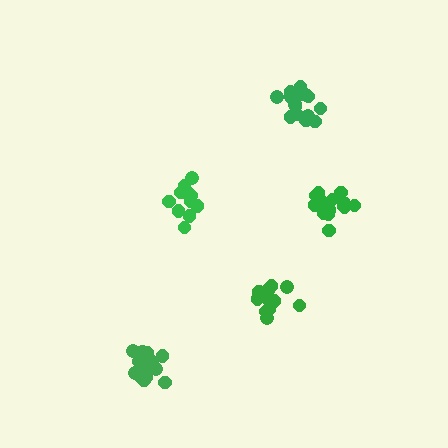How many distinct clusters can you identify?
There are 5 distinct clusters.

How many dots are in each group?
Group 1: 16 dots, Group 2: 17 dots, Group 3: 14 dots, Group 4: 15 dots, Group 5: 11 dots (73 total).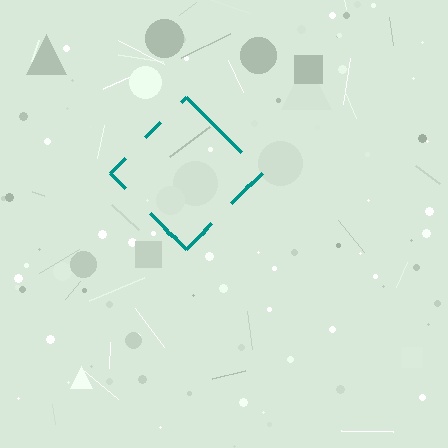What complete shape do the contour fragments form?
The contour fragments form a diamond.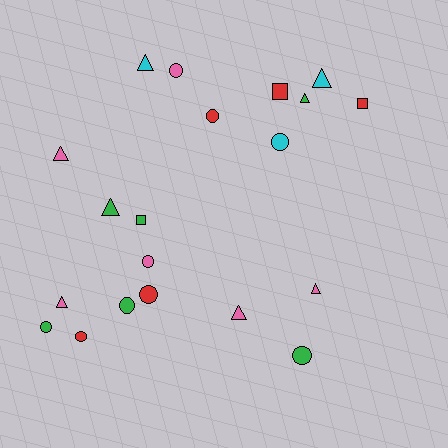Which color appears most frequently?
Green, with 6 objects.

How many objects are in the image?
There are 20 objects.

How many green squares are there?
There is 1 green square.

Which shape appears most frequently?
Circle, with 9 objects.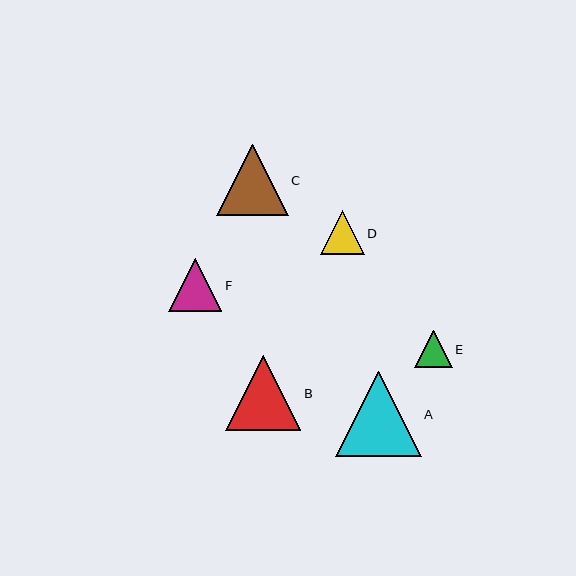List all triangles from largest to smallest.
From largest to smallest: A, B, C, F, D, E.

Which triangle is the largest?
Triangle A is the largest with a size of approximately 85 pixels.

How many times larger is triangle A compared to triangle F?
Triangle A is approximately 1.6 times the size of triangle F.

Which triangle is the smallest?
Triangle E is the smallest with a size of approximately 38 pixels.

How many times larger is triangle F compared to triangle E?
Triangle F is approximately 1.4 times the size of triangle E.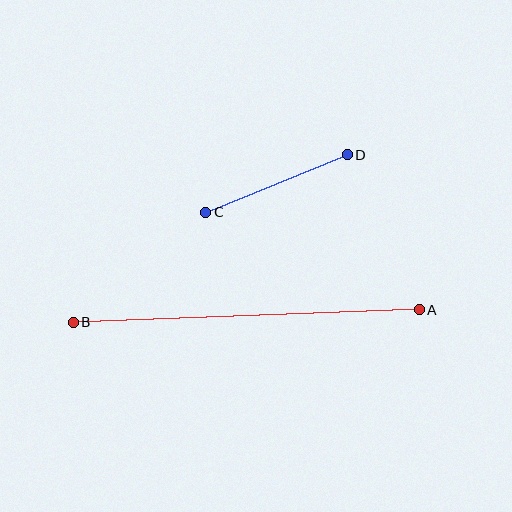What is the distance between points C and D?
The distance is approximately 153 pixels.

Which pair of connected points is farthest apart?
Points A and B are farthest apart.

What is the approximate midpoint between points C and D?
The midpoint is at approximately (277, 183) pixels.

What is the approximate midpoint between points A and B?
The midpoint is at approximately (246, 316) pixels.